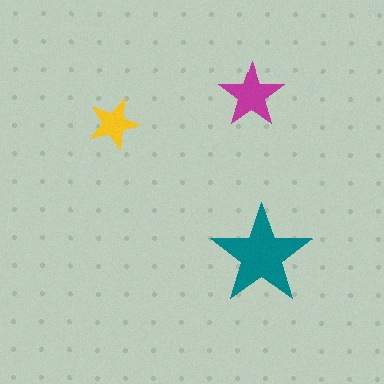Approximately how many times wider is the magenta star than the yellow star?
About 1.5 times wider.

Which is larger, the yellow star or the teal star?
The teal one.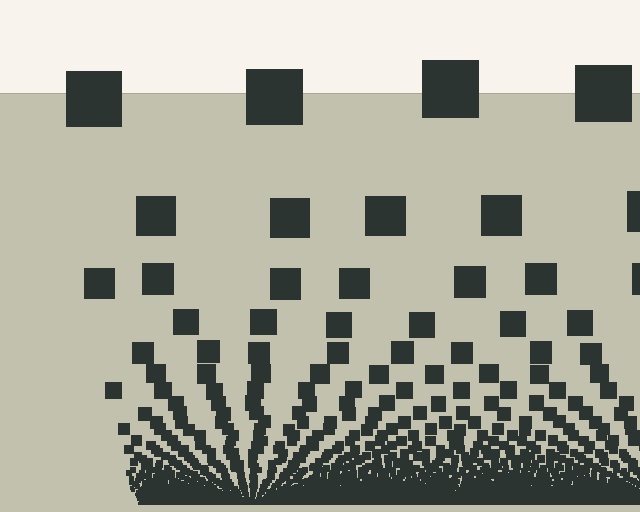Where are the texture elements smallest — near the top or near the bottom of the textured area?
Near the bottom.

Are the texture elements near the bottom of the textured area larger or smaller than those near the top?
Smaller. The gradient is inverted — elements near the bottom are smaller and denser.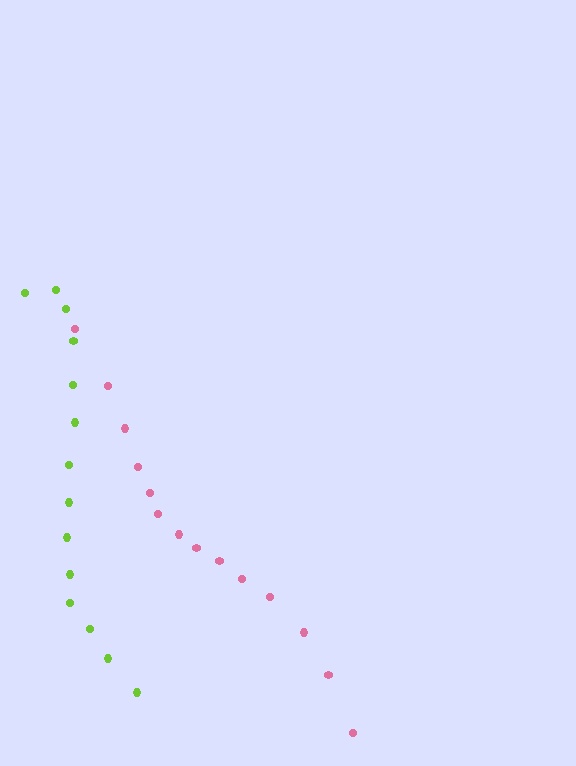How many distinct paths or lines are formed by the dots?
There are 2 distinct paths.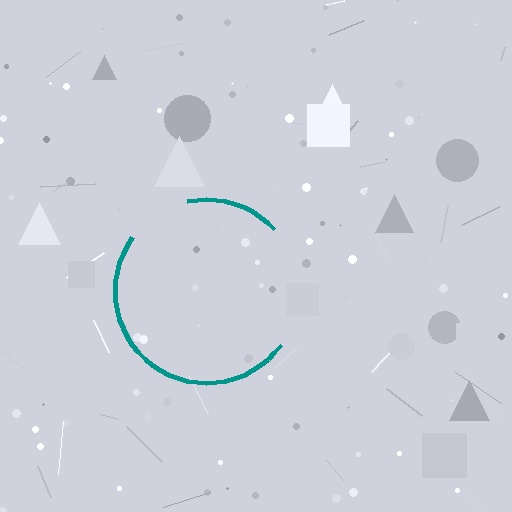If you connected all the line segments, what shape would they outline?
They would outline a circle.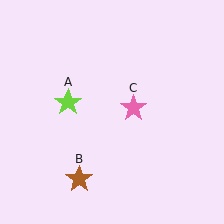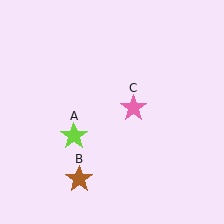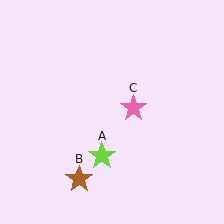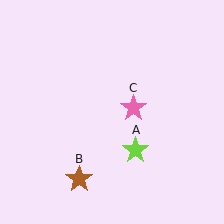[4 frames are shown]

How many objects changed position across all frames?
1 object changed position: lime star (object A).